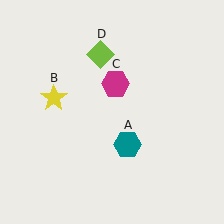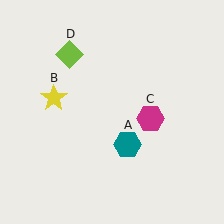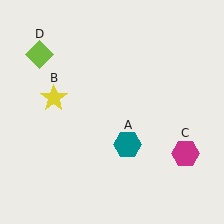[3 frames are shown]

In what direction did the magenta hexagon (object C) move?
The magenta hexagon (object C) moved down and to the right.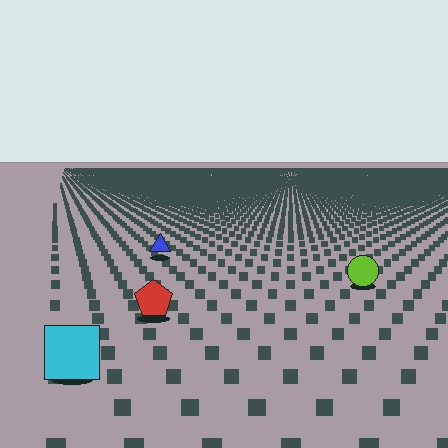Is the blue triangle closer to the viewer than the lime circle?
No. The lime circle is closer — you can tell from the texture gradient: the ground texture is coarser near it.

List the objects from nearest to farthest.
From nearest to farthest: the cyan square, the red pentagon, the lime circle, the blue triangle.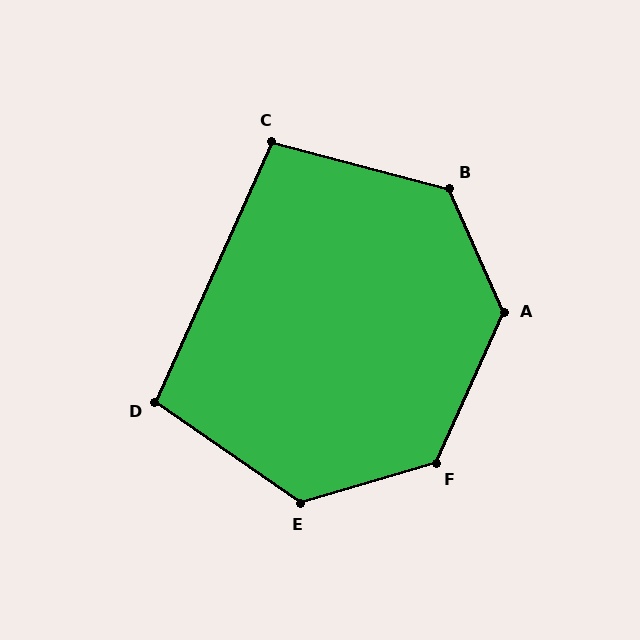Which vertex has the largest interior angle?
A, at approximately 132 degrees.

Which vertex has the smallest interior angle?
C, at approximately 99 degrees.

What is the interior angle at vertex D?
Approximately 101 degrees (obtuse).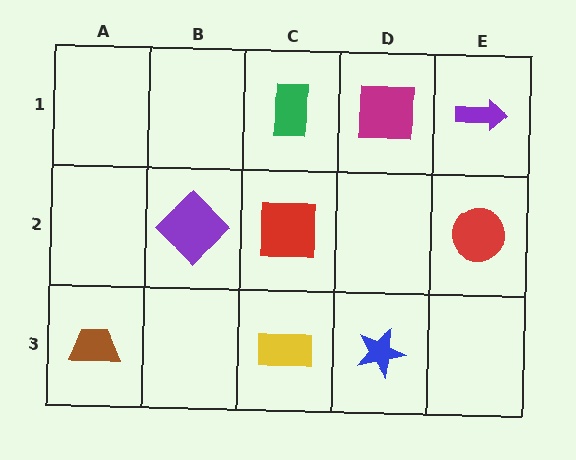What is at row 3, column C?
A yellow rectangle.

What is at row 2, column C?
A red square.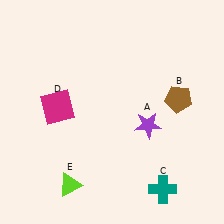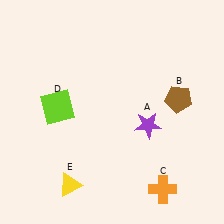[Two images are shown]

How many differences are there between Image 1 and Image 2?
There are 3 differences between the two images.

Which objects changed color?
C changed from teal to orange. D changed from magenta to lime. E changed from lime to yellow.